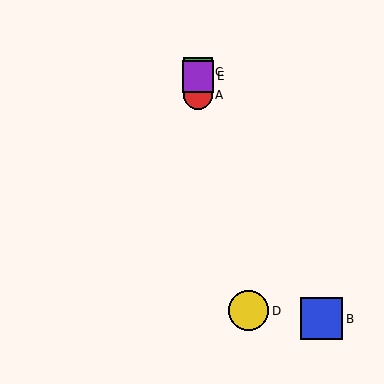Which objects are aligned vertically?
Objects A, C, E are aligned vertically.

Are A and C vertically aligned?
Yes, both are at x≈198.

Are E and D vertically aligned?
No, E is at x≈198 and D is at x≈248.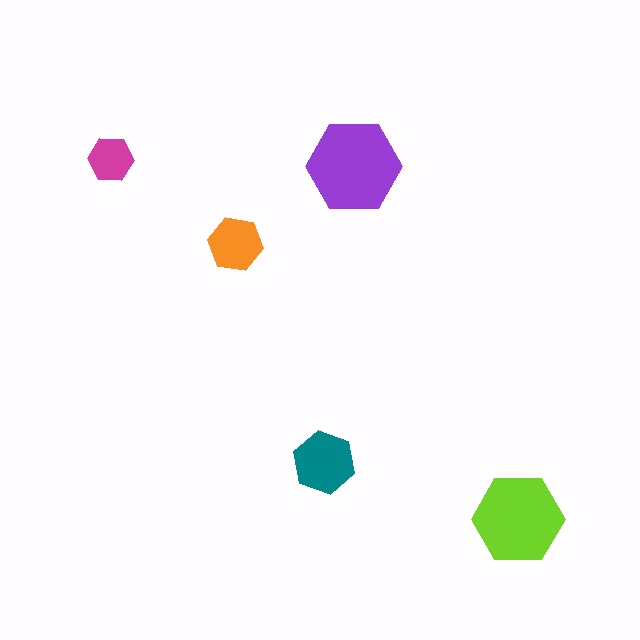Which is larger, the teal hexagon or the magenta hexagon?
The teal one.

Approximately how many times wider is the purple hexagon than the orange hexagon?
About 1.5 times wider.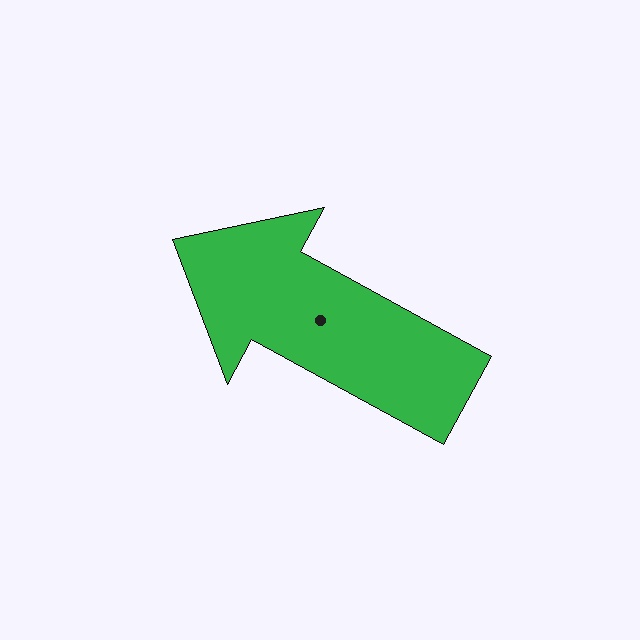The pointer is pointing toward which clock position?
Roughly 10 o'clock.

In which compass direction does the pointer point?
Northwest.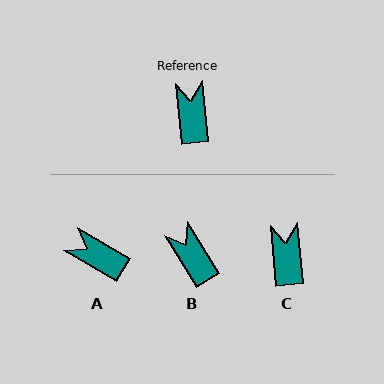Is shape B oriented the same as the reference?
No, it is off by about 27 degrees.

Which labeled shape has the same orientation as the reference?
C.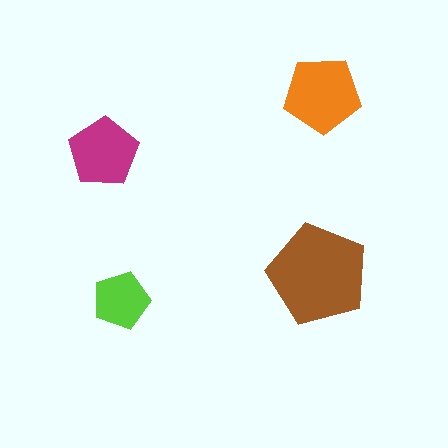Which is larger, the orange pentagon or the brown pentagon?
The brown one.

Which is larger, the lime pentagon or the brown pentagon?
The brown one.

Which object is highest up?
The orange pentagon is topmost.